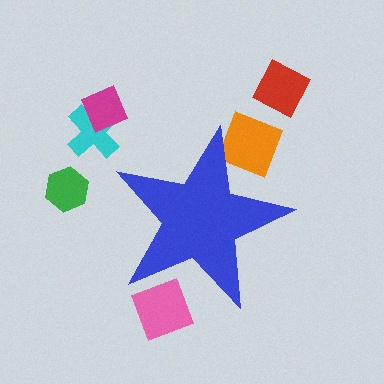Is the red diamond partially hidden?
No, the red diamond is fully visible.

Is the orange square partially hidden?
Yes, the orange square is partially hidden behind the blue star.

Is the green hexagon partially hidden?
No, the green hexagon is fully visible.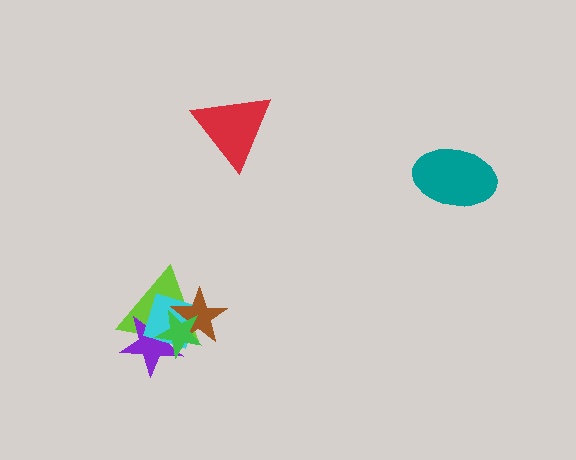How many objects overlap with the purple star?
4 objects overlap with the purple star.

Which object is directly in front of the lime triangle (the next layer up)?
The purple star is directly in front of the lime triangle.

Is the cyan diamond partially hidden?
Yes, it is partially covered by another shape.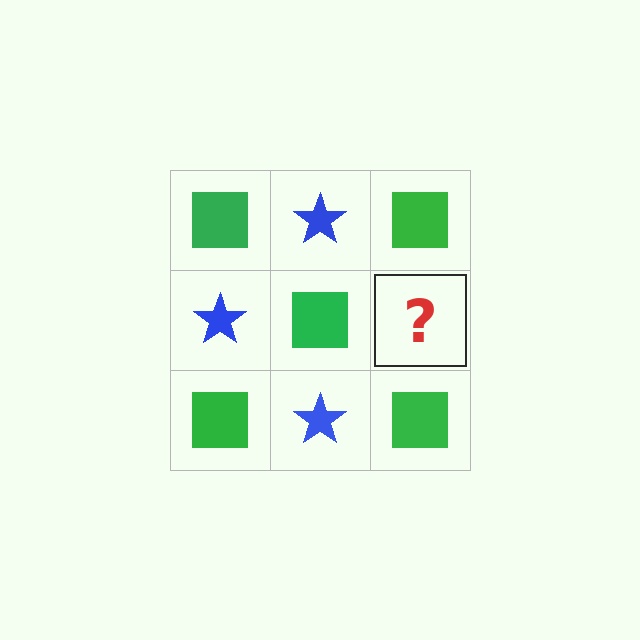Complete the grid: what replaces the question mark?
The question mark should be replaced with a blue star.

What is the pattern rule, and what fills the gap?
The rule is that it alternates green square and blue star in a checkerboard pattern. The gap should be filled with a blue star.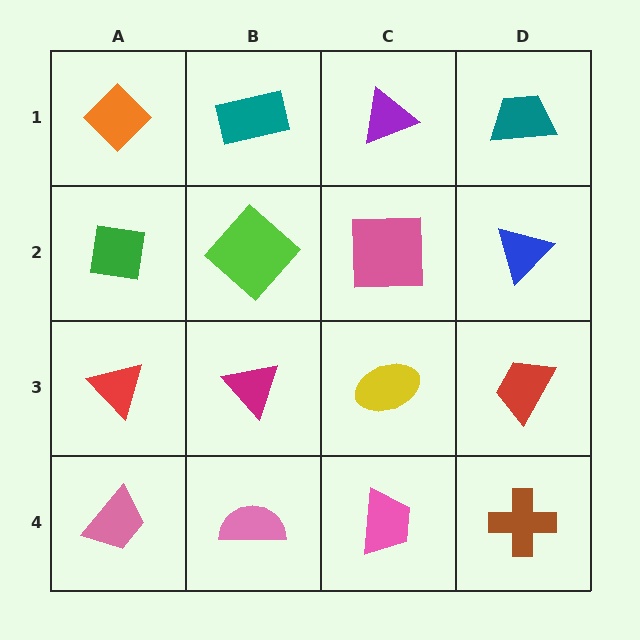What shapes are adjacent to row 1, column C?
A pink square (row 2, column C), a teal rectangle (row 1, column B), a teal trapezoid (row 1, column D).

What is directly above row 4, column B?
A magenta triangle.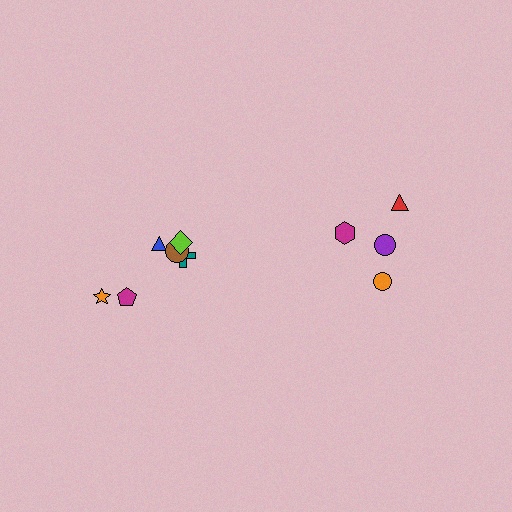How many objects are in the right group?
There are 4 objects.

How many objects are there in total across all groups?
There are 10 objects.